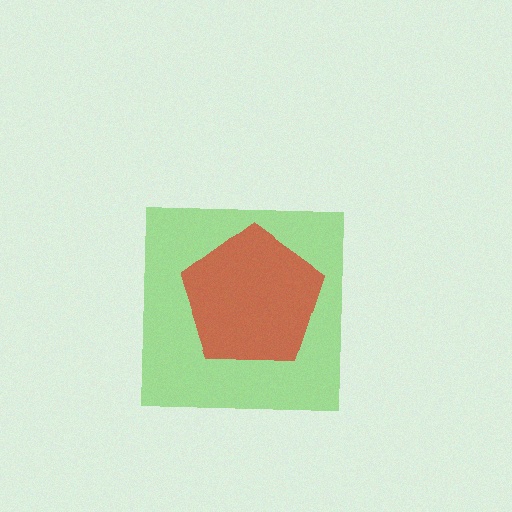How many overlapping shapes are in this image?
There are 2 overlapping shapes in the image.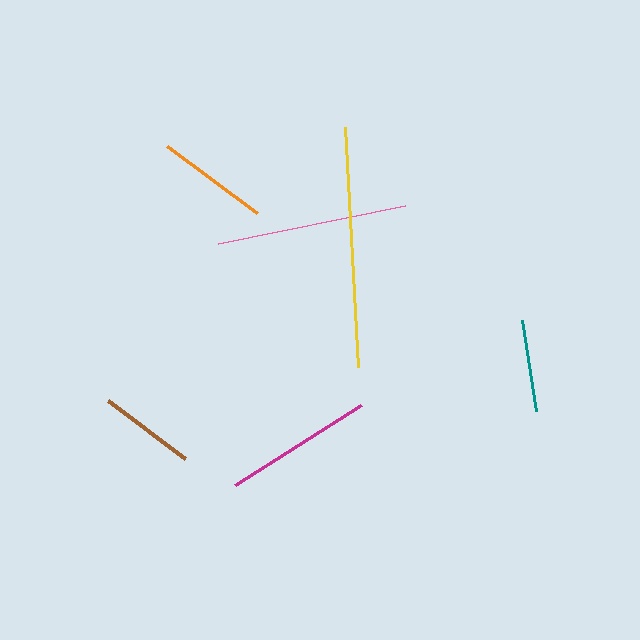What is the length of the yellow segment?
The yellow segment is approximately 240 pixels long.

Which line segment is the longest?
The yellow line is the longest at approximately 240 pixels.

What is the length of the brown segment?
The brown segment is approximately 97 pixels long.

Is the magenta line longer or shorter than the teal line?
The magenta line is longer than the teal line.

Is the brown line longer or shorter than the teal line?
The brown line is longer than the teal line.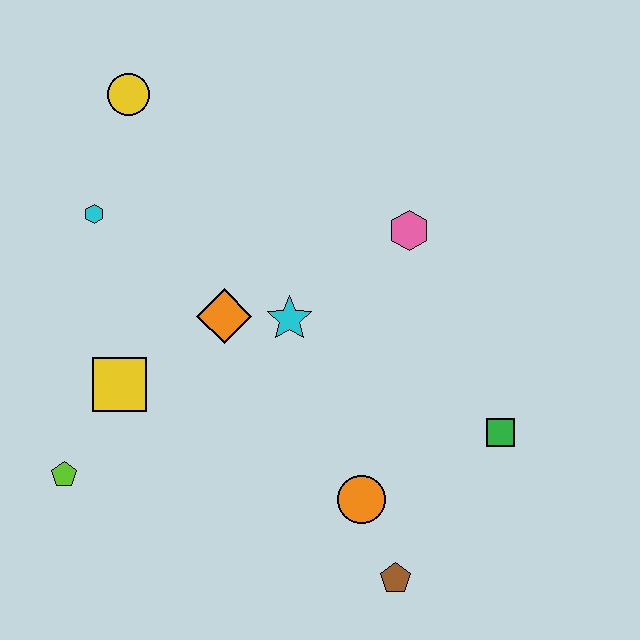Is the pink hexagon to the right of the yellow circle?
Yes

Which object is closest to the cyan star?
The orange diamond is closest to the cyan star.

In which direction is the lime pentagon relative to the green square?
The lime pentagon is to the left of the green square.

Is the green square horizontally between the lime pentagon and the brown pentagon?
No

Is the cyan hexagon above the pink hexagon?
Yes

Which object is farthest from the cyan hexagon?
The brown pentagon is farthest from the cyan hexagon.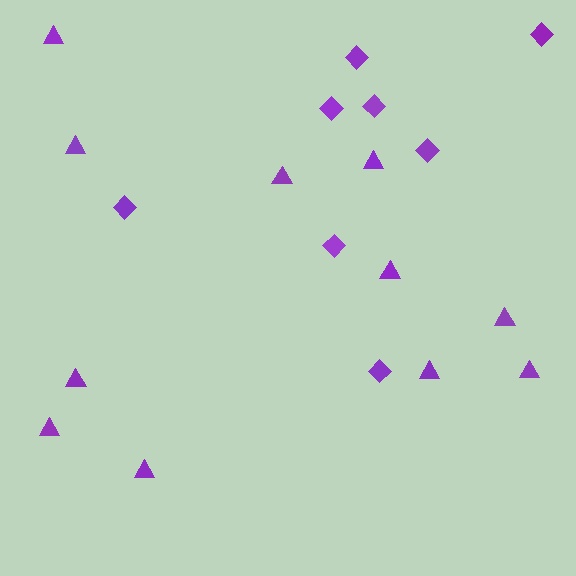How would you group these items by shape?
There are 2 groups: one group of diamonds (8) and one group of triangles (11).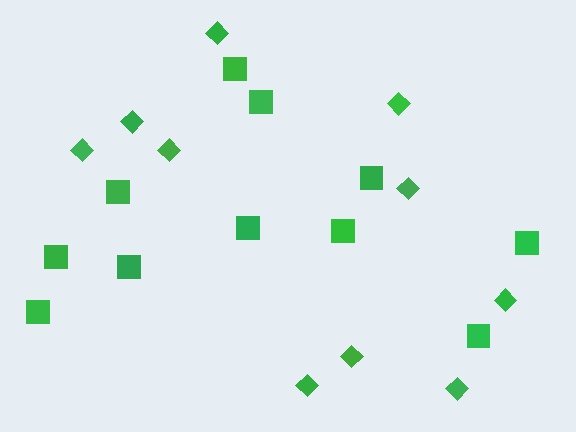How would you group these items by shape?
There are 2 groups: one group of squares (11) and one group of diamonds (10).